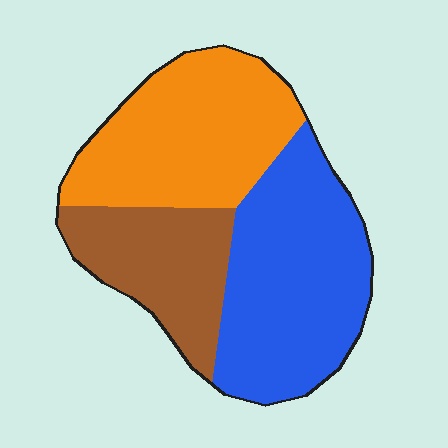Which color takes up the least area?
Brown, at roughly 25%.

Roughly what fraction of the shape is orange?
Orange takes up between a third and a half of the shape.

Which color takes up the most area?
Blue, at roughly 40%.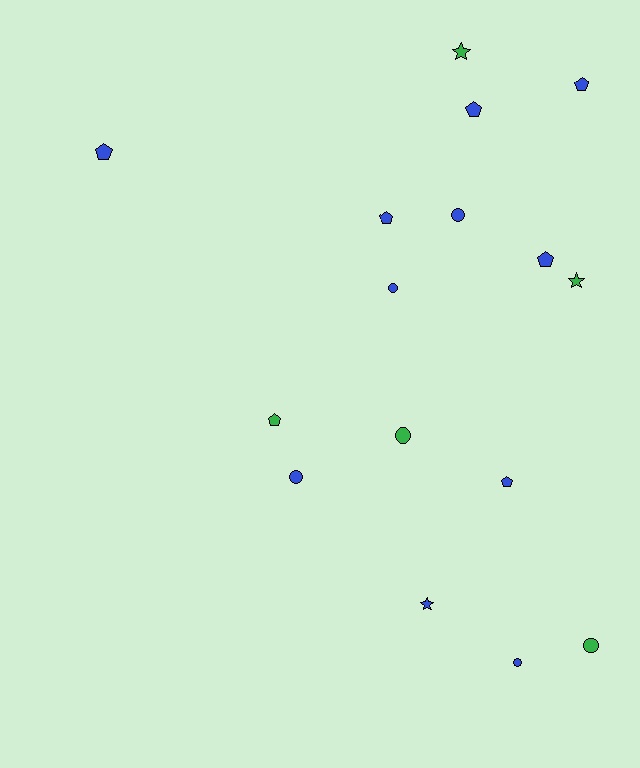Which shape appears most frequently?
Pentagon, with 7 objects.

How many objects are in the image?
There are 16 objects.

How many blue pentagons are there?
There are 6 blue pentagons.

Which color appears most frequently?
Blue, with 11 objects.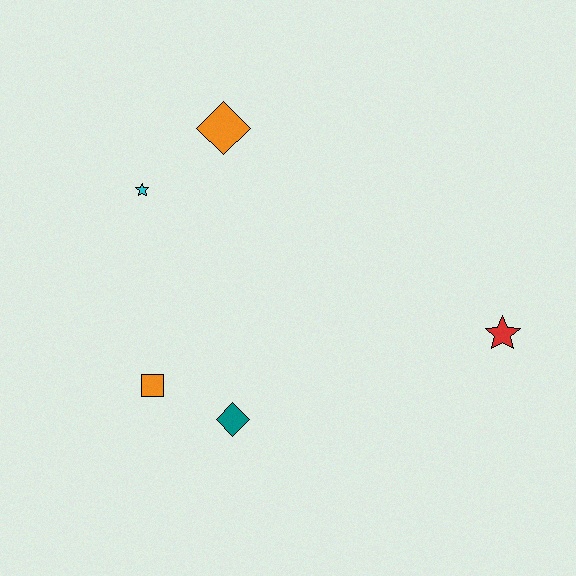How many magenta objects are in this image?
There are no magenta objects.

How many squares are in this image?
There is 1 square.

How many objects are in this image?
There are 5 objects.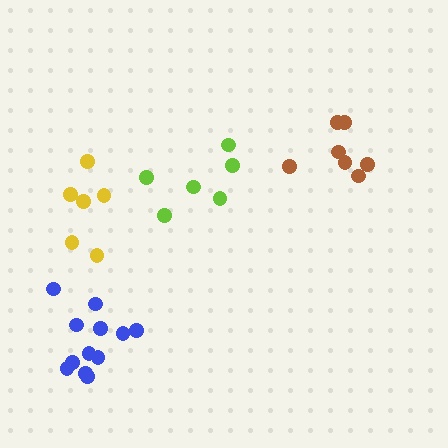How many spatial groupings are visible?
There are 4 spatial groupings.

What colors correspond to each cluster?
The clusters are colored: blue, brown, lime, yellow.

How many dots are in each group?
Group 1: 12 dots, Group 2: 7 dots, Group 3: 6 dots, Group 4: 6 dots (31 total).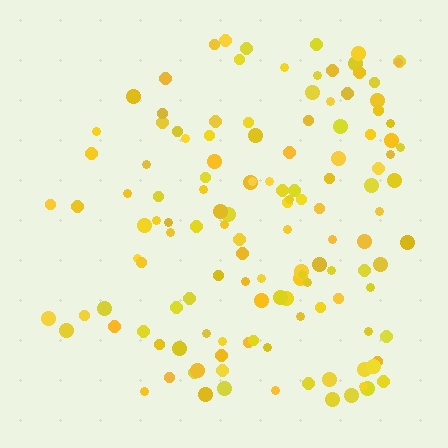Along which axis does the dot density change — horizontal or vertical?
Horizontal.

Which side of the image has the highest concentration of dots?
The right.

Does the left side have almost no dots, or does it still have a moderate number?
Still a moderate number, just noticeably fewer than the right.